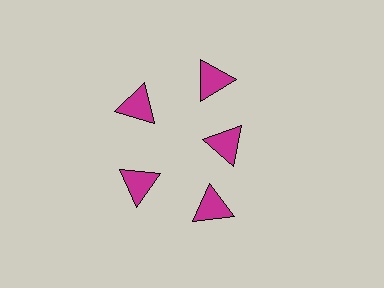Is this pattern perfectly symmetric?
No. The 5 magenta triangles are arranged in a ring, but one element near the 3 o'clock position is pulled inward toward the center, breaking the 5-fold rotational symmetry.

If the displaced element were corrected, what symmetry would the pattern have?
It would have 5-fold rotational symmetry — the pattern would map onto itself every 72 degrees.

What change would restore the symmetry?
The symmetry would be restored by moving it outward, back onto the ring so that all 5 triangles sit at equal angles and equal distance from the center.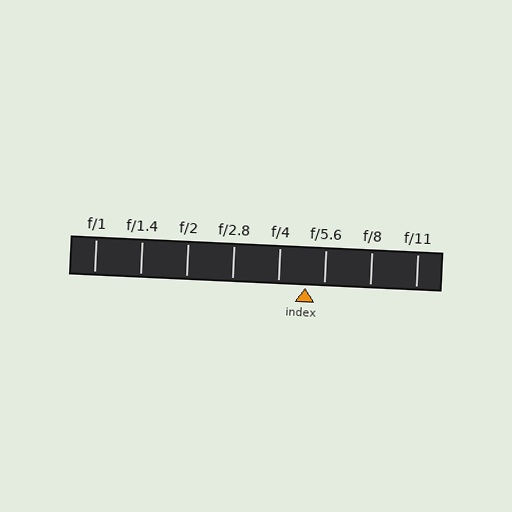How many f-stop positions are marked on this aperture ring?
There are 8 f-stop positions marked.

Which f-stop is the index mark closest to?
The index mark is closest to f/5.6.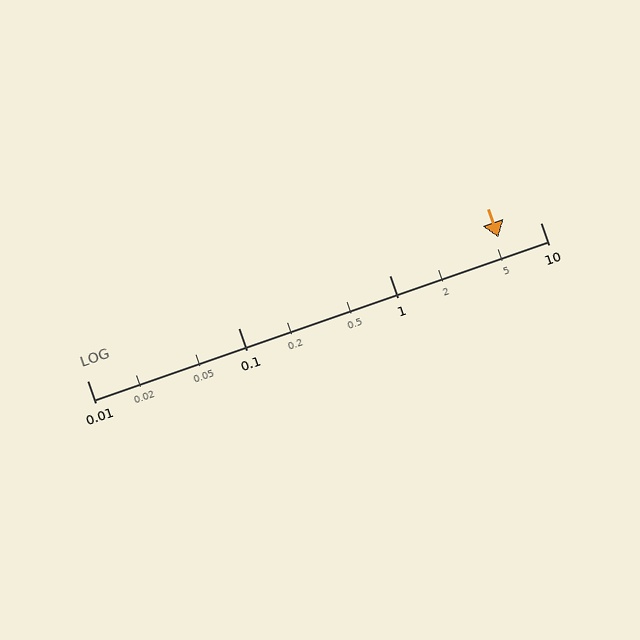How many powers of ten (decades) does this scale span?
The scale spans 3 decades, from 0.01 to 10.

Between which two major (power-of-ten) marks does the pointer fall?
The pointer is between 1 and 10.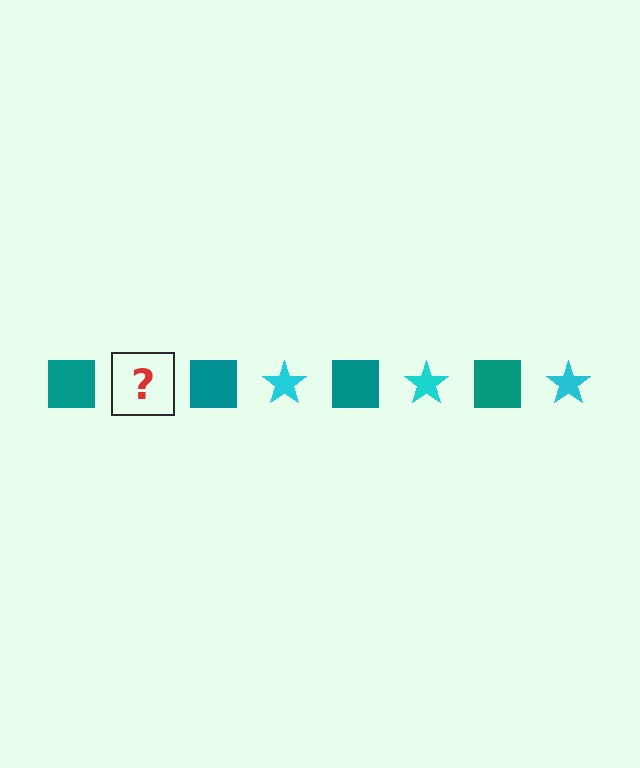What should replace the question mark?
The question mark should be replaced with a cyan star.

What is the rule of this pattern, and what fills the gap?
The rule is that the pattern alternates between teal square and cyan star. The gap should be filled with a cyan star.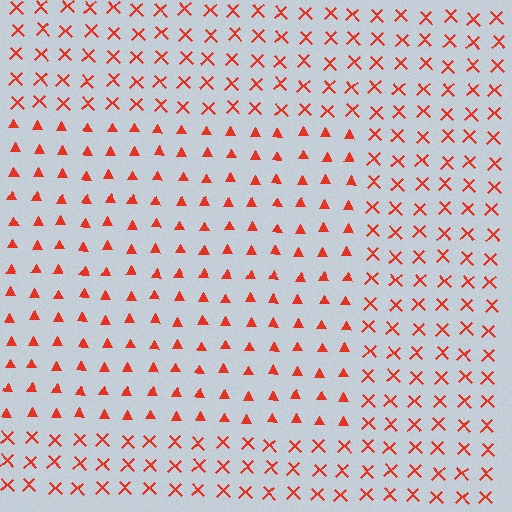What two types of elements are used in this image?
The image uses triangles inside the rectangle region and X marks outside it.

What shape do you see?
I see a rectangle.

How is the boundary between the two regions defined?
The boundary is defined by a change in element shape: triangles inside vs. X marks outside. All elements share the same color and spacing.